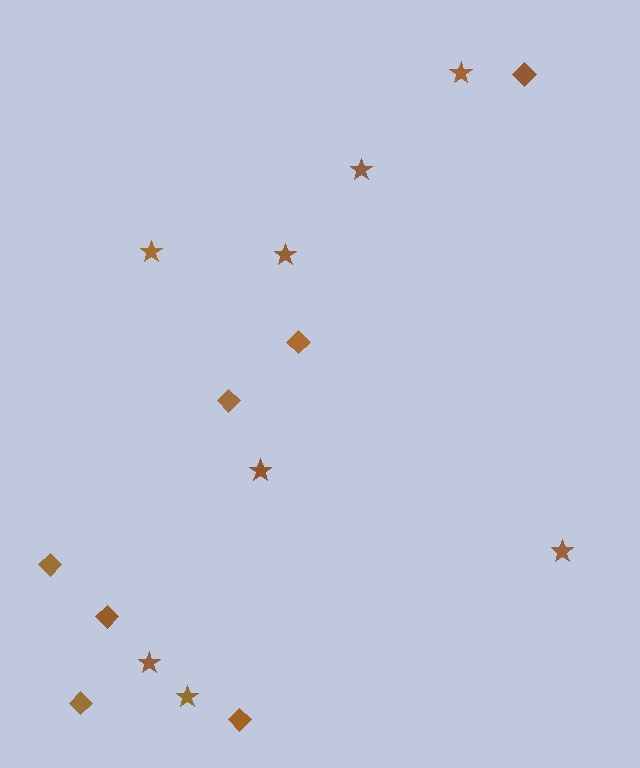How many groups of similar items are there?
There are 2 groups: one group of diamonds (7) and one group of stars (8).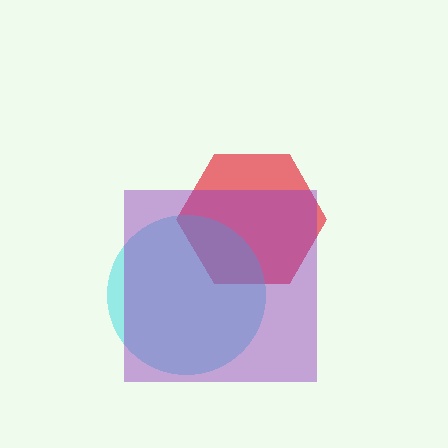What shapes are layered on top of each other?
The layered shapes are: a red hexagon, a cyan circle, a purple square.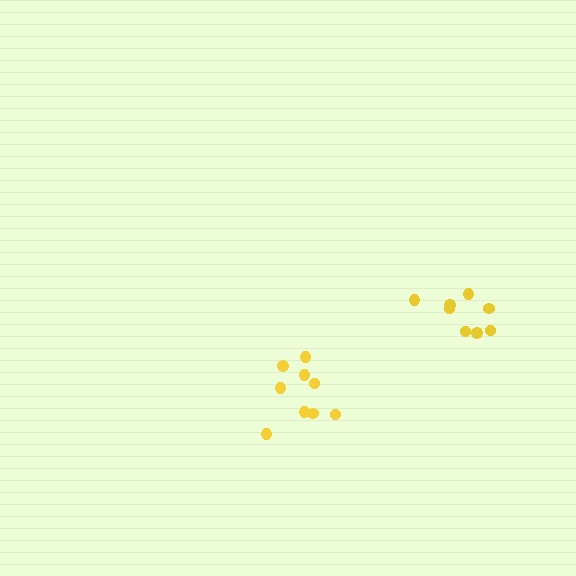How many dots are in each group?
Group 1: 9 dots, Group 2: 8 dots (17 total).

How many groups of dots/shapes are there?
There are 2 groups.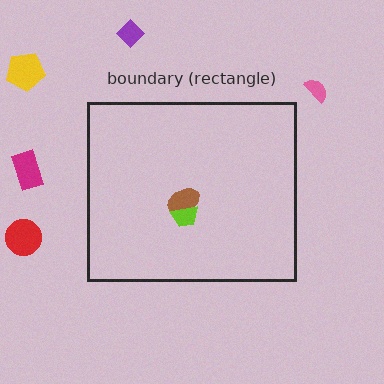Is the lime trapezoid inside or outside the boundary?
Inside.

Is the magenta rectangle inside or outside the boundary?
Outside.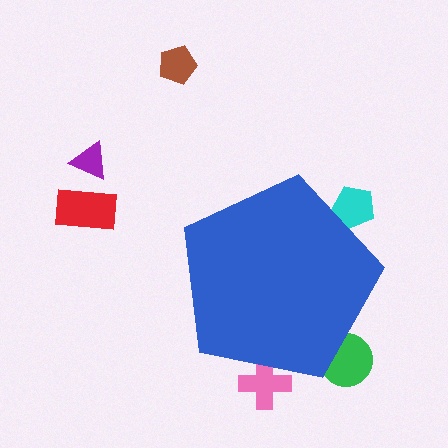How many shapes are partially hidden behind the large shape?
3 shapes are partially hidden.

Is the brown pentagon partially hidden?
No, the brown pentagon is fully visible.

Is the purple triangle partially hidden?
No, the purple triangle is fully visible.